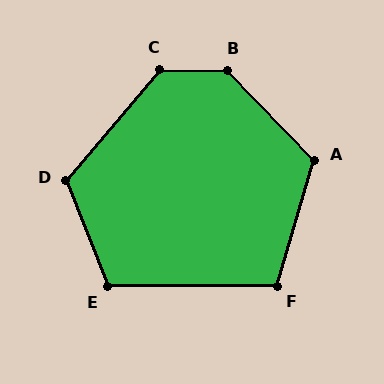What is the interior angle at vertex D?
Approximately 118 degrees (obtuse).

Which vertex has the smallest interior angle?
F, at approximately 107 degrees.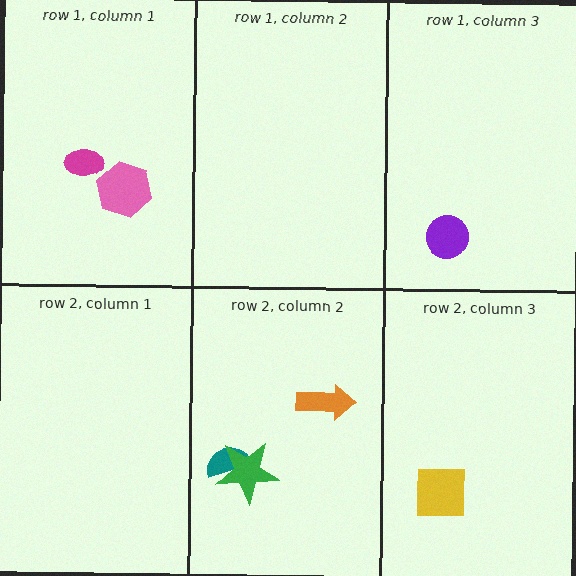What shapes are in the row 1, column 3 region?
The purple circle.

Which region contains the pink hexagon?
The row 1, column 1 region.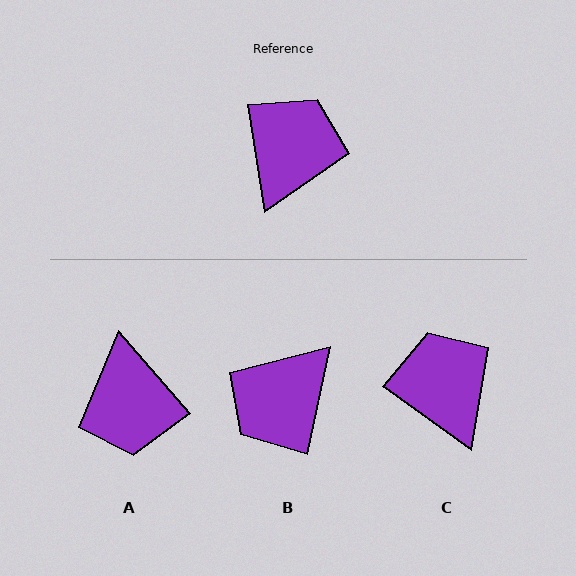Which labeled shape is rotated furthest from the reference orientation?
B, about 159 degrees away.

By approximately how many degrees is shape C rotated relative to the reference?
Approximately 46 degrees counter-clockwise.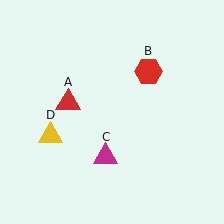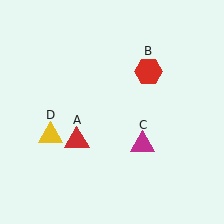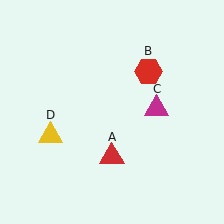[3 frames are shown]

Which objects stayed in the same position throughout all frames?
Red hexagon (object B) and yellow triangle (object D) remained stationary.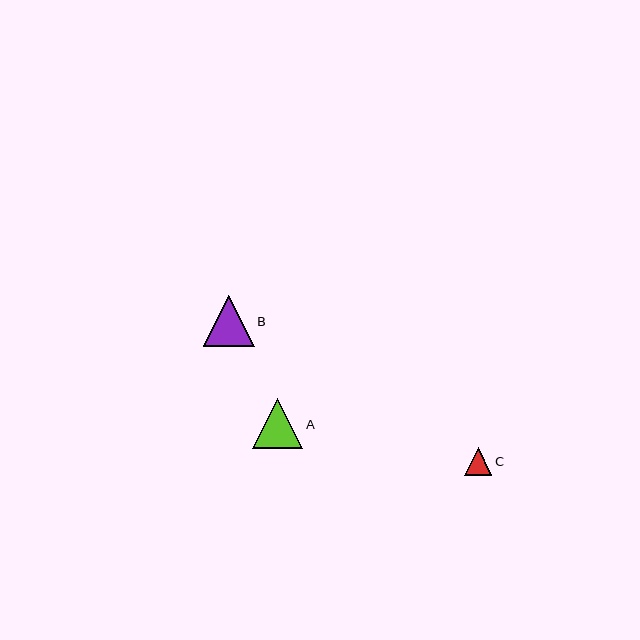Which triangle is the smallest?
Triangle C is the smallest with a size of approximately 27 pixels.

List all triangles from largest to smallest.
From largest to smallest: B, A, C.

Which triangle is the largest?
Triangle B is the largest with a size of approximately 51 pixels.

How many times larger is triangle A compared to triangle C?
Triangle A is approximately 1.8 times the size of triangle C.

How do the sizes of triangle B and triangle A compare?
Triangle B and triangle A are approximately the same size.